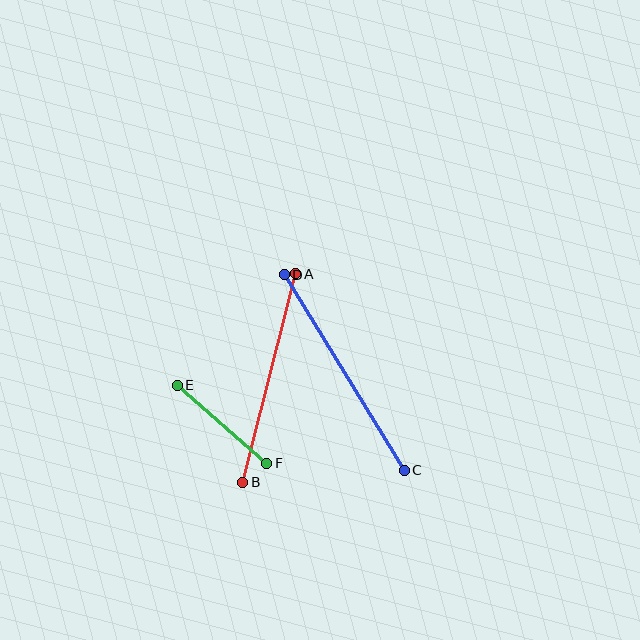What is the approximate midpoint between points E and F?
The midpoint is at approximately (222, 424) pixels.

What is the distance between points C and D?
The distance is approximately 230 pixels.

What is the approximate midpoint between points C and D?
The midpoint is at approximately (344, 372) pixels.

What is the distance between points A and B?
The distance is approximately 215 pixels.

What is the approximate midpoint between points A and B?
The midpoint is at approximately (269, 378) pixels.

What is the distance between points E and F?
The distance is approximately 118 pixels.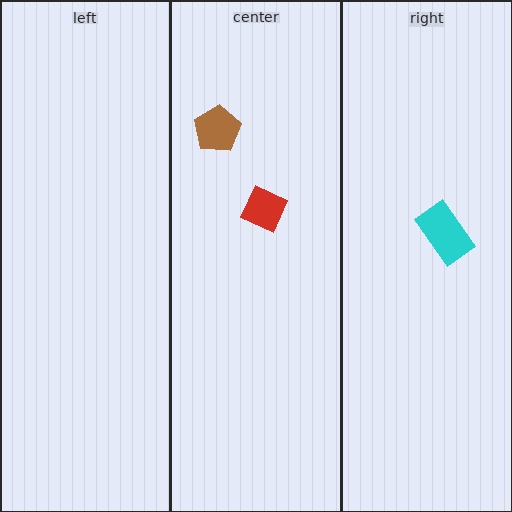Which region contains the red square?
The center region.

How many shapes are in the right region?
1.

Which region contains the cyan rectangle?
The right region.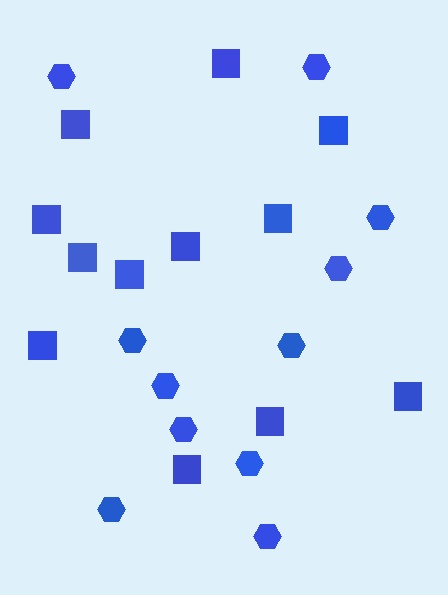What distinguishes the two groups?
There are 2 groups: one group of squares (12) and one group of hexagons (11).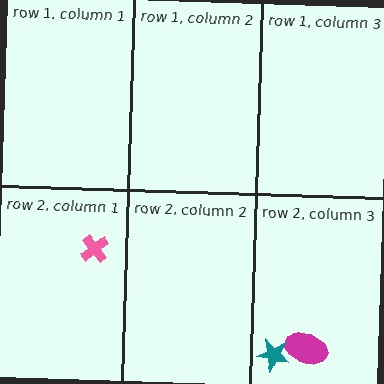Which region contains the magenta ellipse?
The row 2, column 3 region.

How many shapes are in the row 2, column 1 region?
1.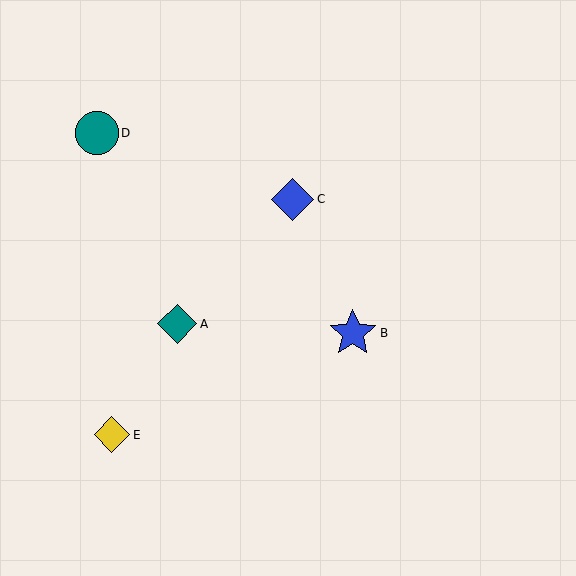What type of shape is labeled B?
Shape B is a blue star.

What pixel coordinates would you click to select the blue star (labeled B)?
Click at (353, 333) to select the blue star B.